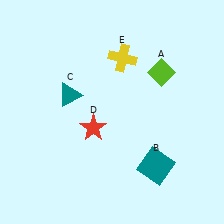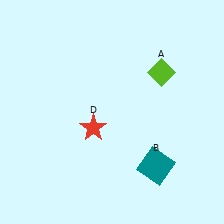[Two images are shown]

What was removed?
The yellow cross (E), the teal triangle (C) were removed in Image 2.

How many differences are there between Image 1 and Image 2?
There are 2 differences between the two images.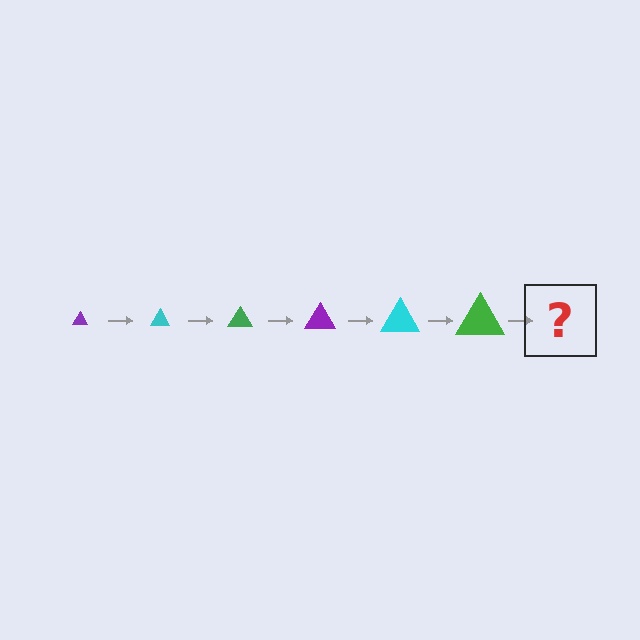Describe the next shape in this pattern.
It should be a purple triangle, larger than the previous one.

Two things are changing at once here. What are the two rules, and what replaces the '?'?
The two rules are that the triangle grows larger each step and the color cycles through purple, cyan, and green. The '?' should be a purple triangle, larger than the previous one.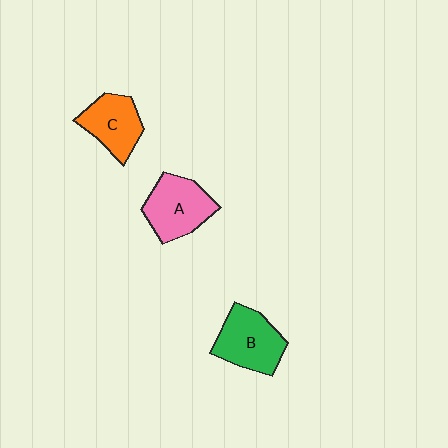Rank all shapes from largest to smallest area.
From largest to smallest: B (green), A (pink), C (orange).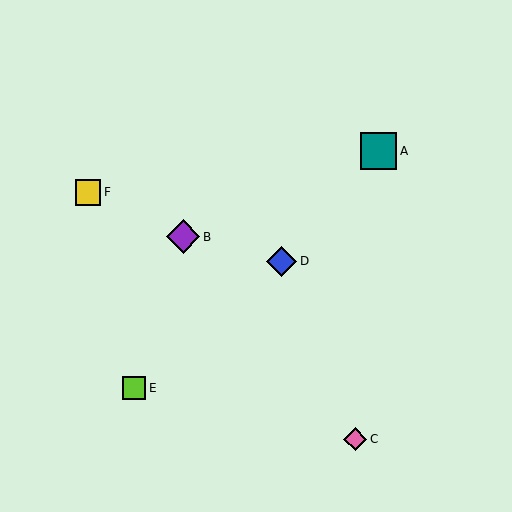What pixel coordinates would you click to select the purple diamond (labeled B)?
Click at (183, 237) to select the purple diamond B.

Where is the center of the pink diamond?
The center of the pink diamond is at (355, 439).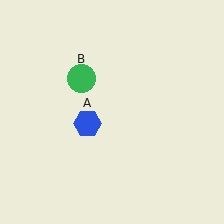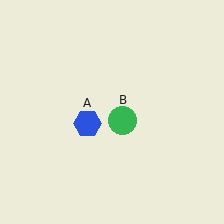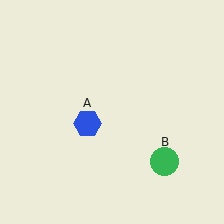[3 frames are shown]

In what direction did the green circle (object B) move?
The green circle (object B) moved down and to the right.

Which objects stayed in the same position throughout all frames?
Blue hexagon (object A) remained stationary.